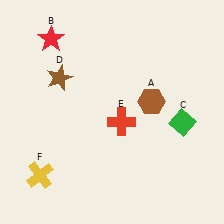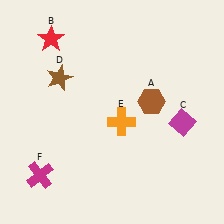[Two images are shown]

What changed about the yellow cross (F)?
In Image 1, F is yellow. In Image 2, it changed to magenta.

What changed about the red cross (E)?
In Image 1, E is red. In Image 2, it changed to orange.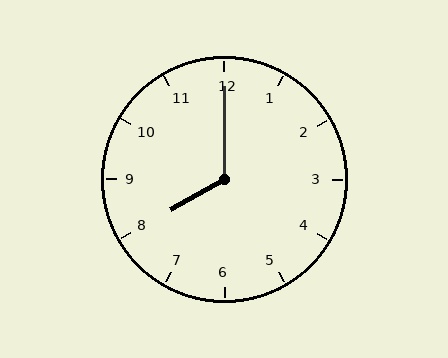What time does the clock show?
8:00.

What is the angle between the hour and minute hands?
Approximately 120 degrees.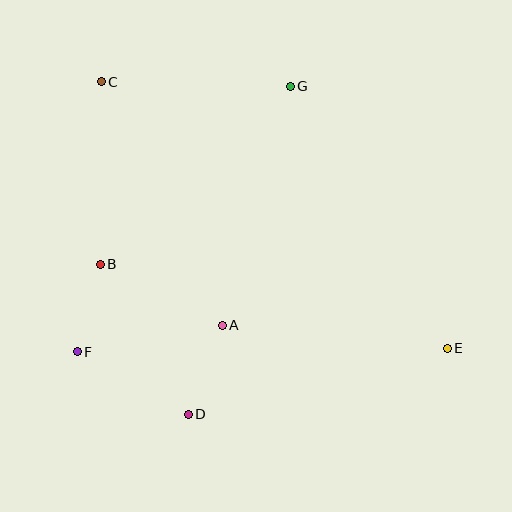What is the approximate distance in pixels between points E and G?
The distance between E and G is approximately 305 pixels.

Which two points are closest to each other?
Points B and F are closest to each other.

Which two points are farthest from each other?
Points C and E are farthest from each other.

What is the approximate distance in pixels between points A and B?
The distance between A and B is approximately 136 pixels.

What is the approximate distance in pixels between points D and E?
The distance between D and E is approximately 267 pixels.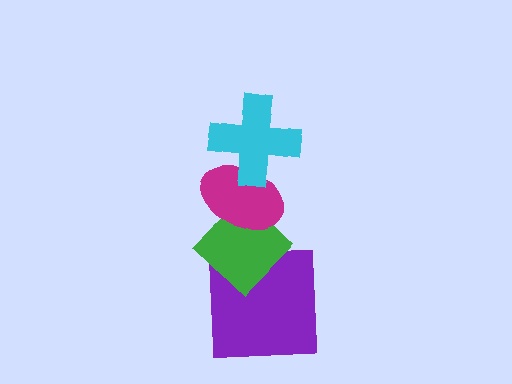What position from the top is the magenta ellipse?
The magenta ellipse is 2nd from the top.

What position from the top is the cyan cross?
The cyan cross is 1st from the top.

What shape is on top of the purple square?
The green diamond is on top of the purple square.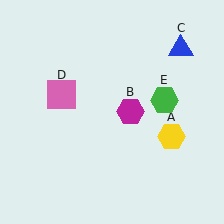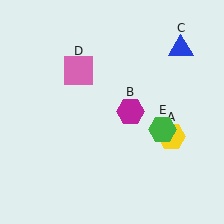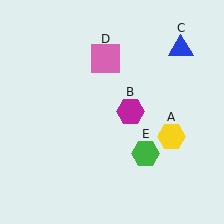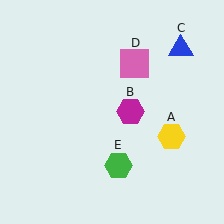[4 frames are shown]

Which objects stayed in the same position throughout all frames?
Yellow hexagon (object A) and magenta hexagon (object B) and blue triangle (object C) remained stationary.